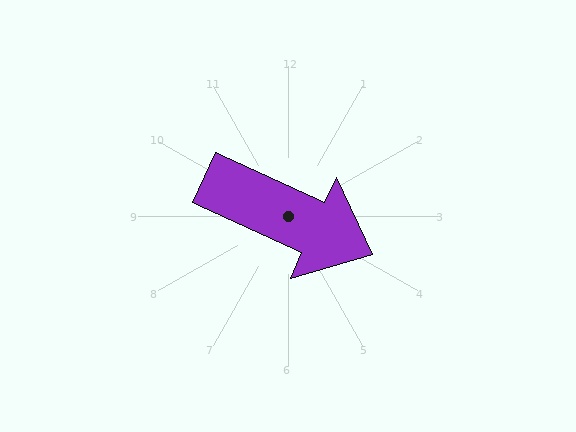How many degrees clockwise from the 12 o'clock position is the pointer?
Approximately 115 degrees.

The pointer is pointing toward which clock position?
Roughly 4 o'clock.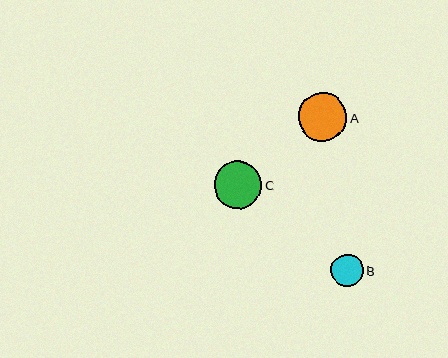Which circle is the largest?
Circle A is the largest with a size of approximately 48 pixels.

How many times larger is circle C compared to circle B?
Circle C is approximately 1.5 times the size of circle B.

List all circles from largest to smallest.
From largest to smallest: A, C, B.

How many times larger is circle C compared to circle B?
Circle C is approximately 1.5 times the size of circle B.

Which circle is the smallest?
Circle B is the smallest with a size of approximately 32 pixels.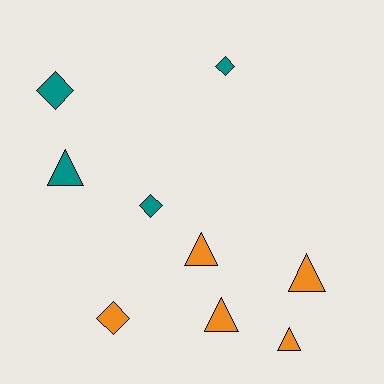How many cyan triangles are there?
There are no cyan triangles.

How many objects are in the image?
There are 9 objects.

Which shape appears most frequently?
Triangle, with 5 objects.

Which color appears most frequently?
Orange, with 5 objects.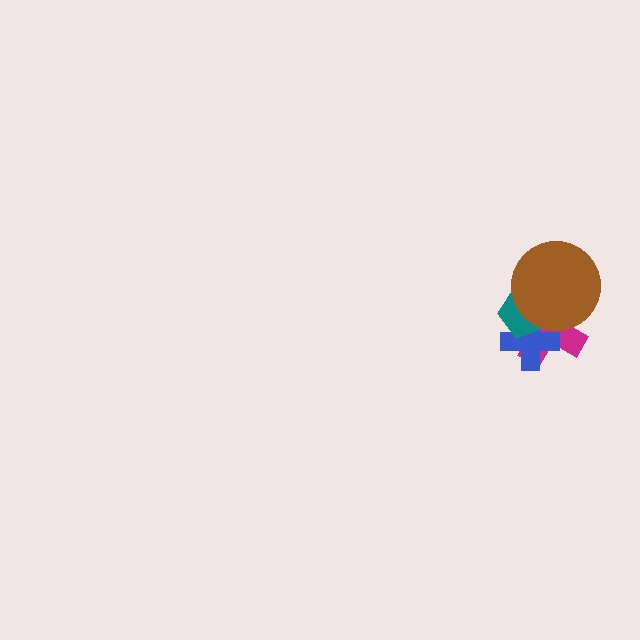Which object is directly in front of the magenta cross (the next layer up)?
The blue cross is directly in front of the magenta cross.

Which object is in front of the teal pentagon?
The brown circle is in front of the teal pentagon.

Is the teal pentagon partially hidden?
Yes, it is partially covered by another shape.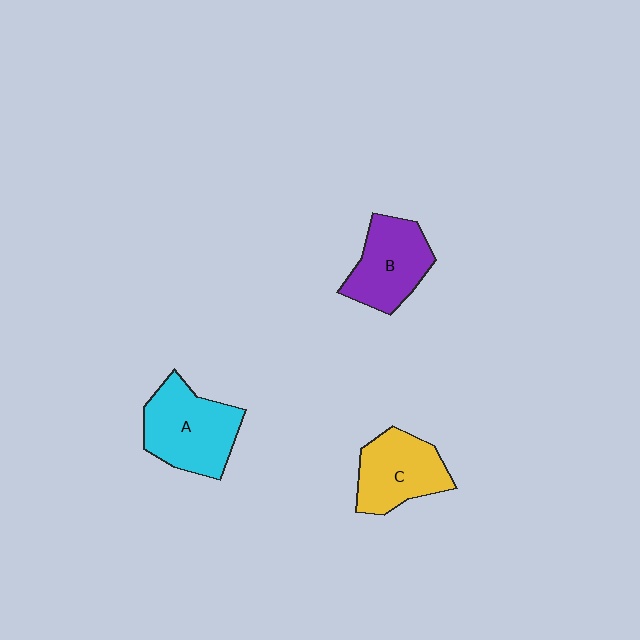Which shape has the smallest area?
Shape C (yellow).